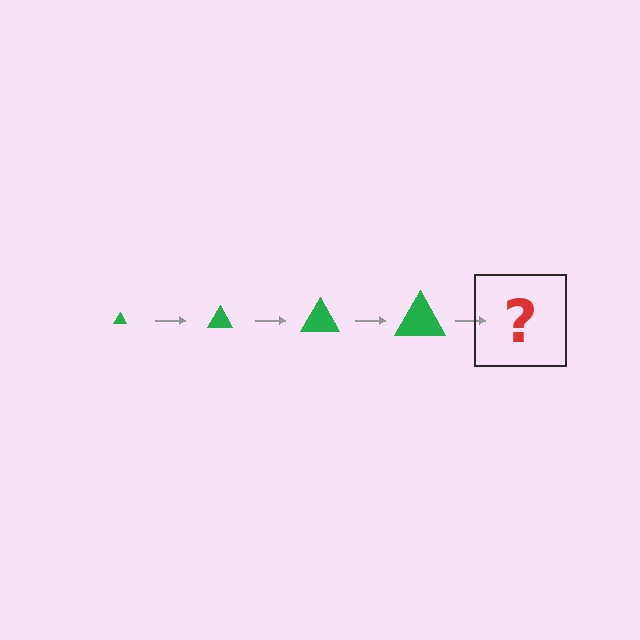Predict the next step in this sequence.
The next step is a green triangle, larger than the previous one.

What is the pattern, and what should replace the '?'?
The pattern is that the triangle gets progressively larger each step. The '?' should be a green triangle, larger than the previous one.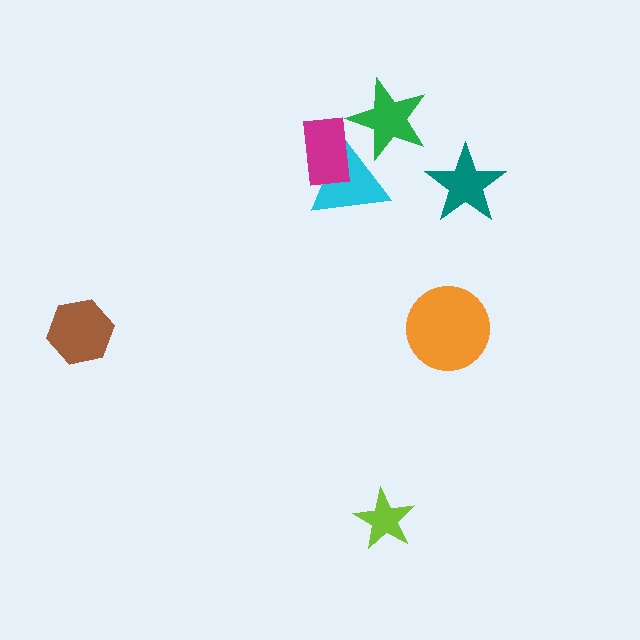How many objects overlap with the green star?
1 object overlaps with the green star.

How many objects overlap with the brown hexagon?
0 objects overlap with the brown hexagon.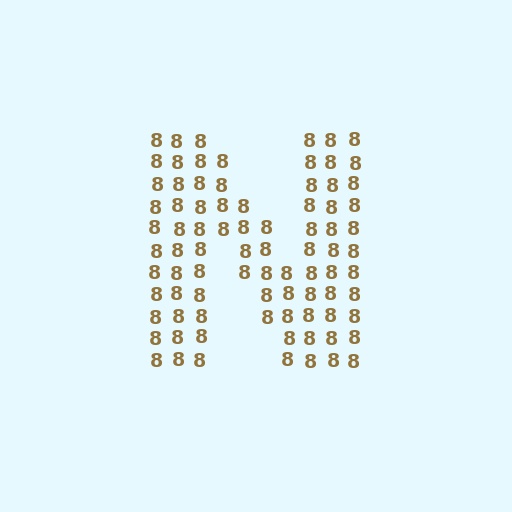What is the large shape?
The large shape is the letter N.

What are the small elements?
The small elements are digit 8's.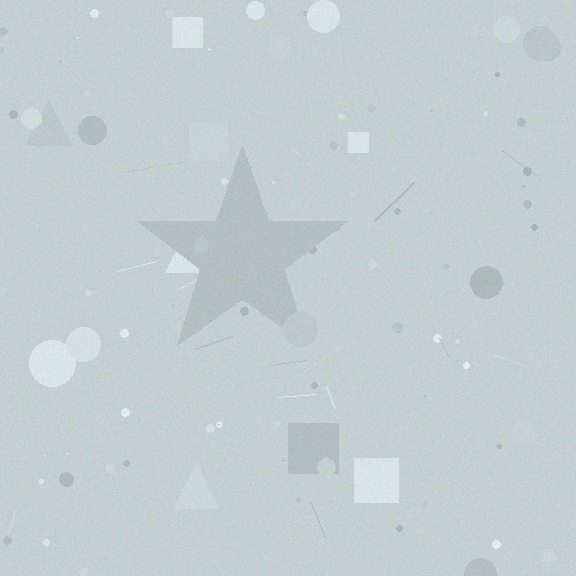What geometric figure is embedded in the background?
A star is embedded in the background.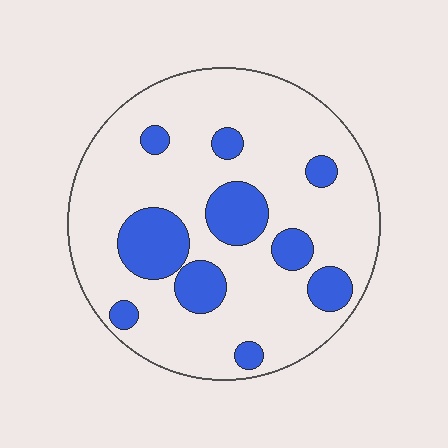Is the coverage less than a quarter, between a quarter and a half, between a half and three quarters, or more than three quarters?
Less than a quarter.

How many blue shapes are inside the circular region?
10.